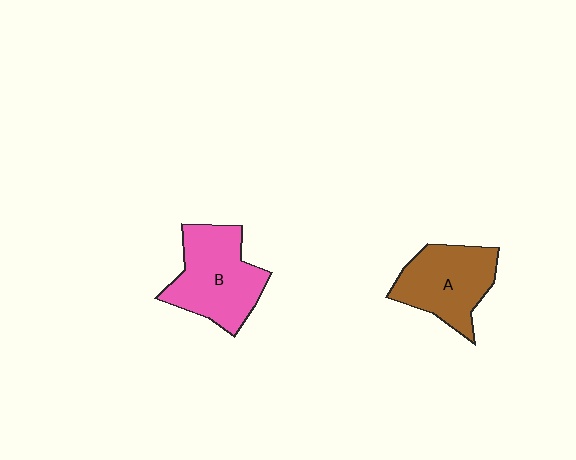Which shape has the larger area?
Shape B (pink).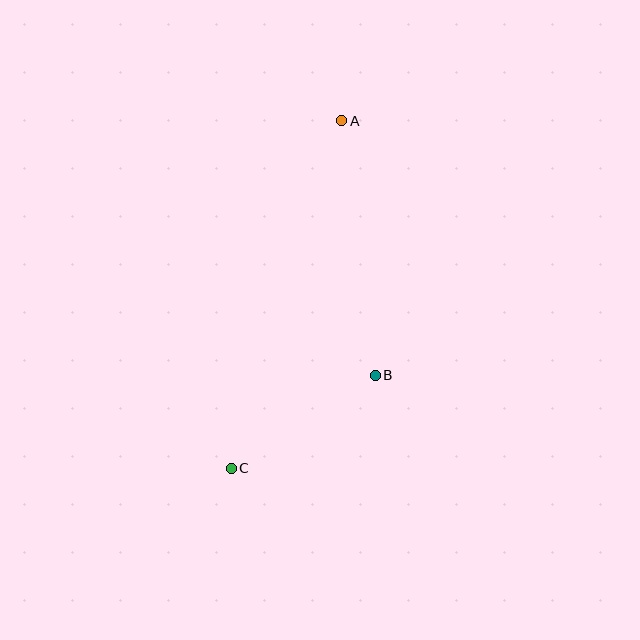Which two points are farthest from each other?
Points A and C are farthest from each other.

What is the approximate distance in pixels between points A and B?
The distance between A and B is approximately 257 pixels.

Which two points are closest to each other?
Points B and C are closest to each other.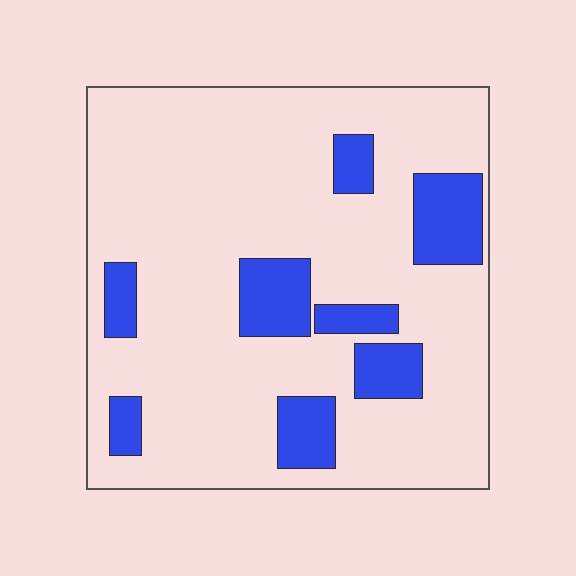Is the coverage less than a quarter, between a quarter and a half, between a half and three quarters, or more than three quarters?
Less than a quarter.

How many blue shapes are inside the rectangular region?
8.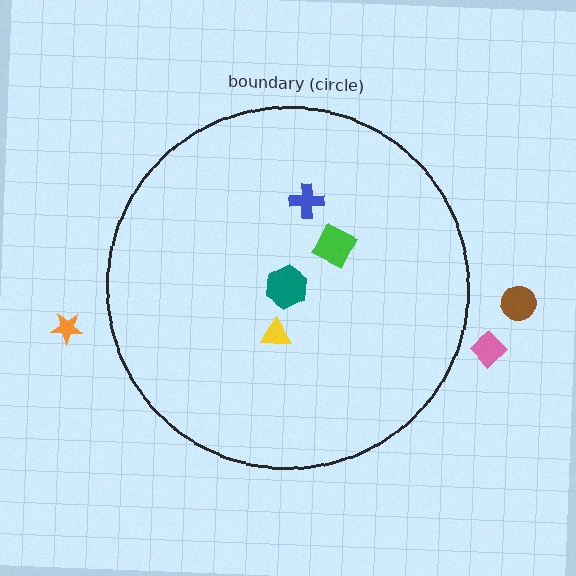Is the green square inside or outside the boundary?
Inside.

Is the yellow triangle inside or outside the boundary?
Inside.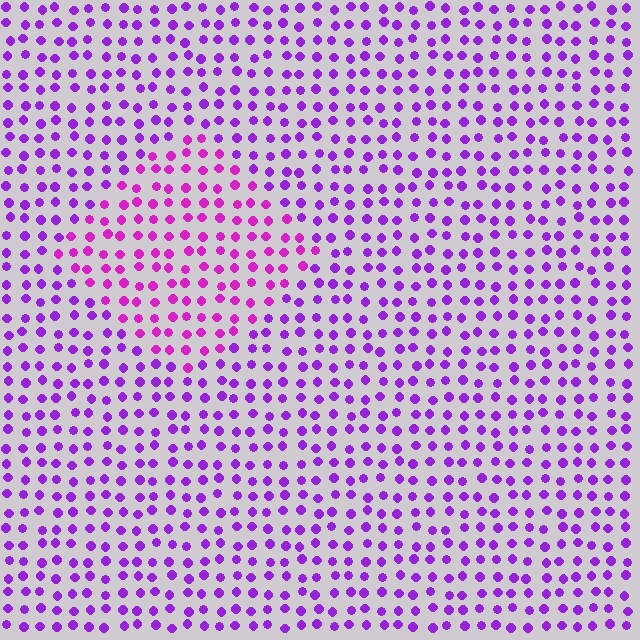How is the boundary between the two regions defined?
The boundary is defined purely by a slight shift in hue (about 27 degrees). Spacing, size, and orientation are identical on both sides.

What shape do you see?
I see a diamond.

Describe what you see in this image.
The image is filled with small purple elements in a uniform arrangement. A diamond-shaped region is visible where the elements are tinted to a slightly different hue, forming a subtle color boundary.